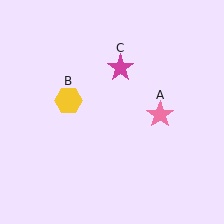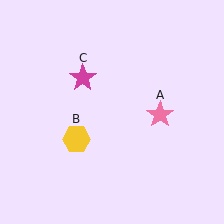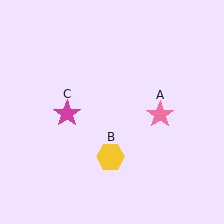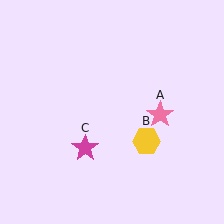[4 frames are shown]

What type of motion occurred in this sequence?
The yellow hexagon (object B), magenta star (object C) rotated counterclockwise around the center of the scene.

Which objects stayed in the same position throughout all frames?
Pink star (object A) remained stationary.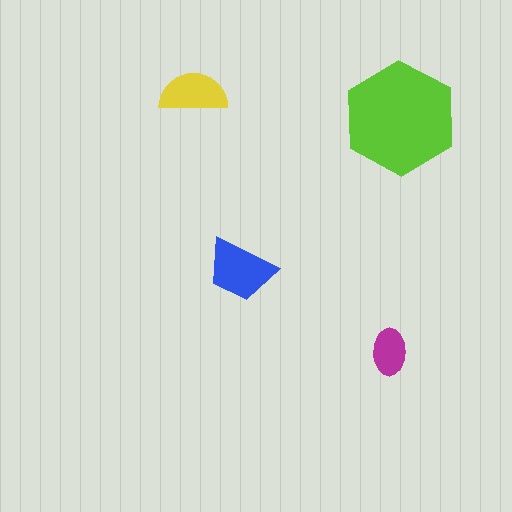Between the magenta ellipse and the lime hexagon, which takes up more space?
The lime hexagon.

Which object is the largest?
The lime hexagon.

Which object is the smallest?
The magenta ellipse.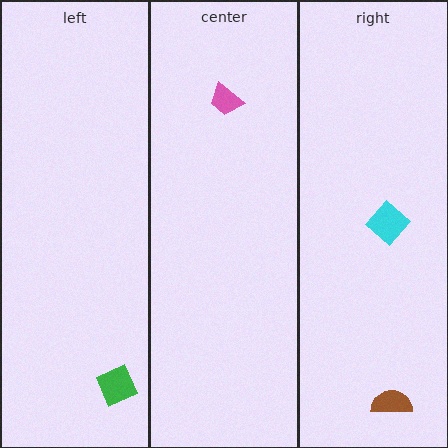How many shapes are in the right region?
2.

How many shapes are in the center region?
1.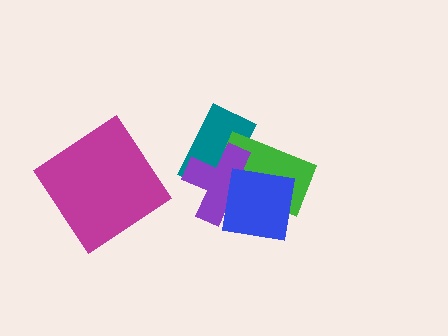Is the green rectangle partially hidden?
Yes, it is partially covered by another shape.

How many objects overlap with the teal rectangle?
2 objects overlap with the teal rectangle.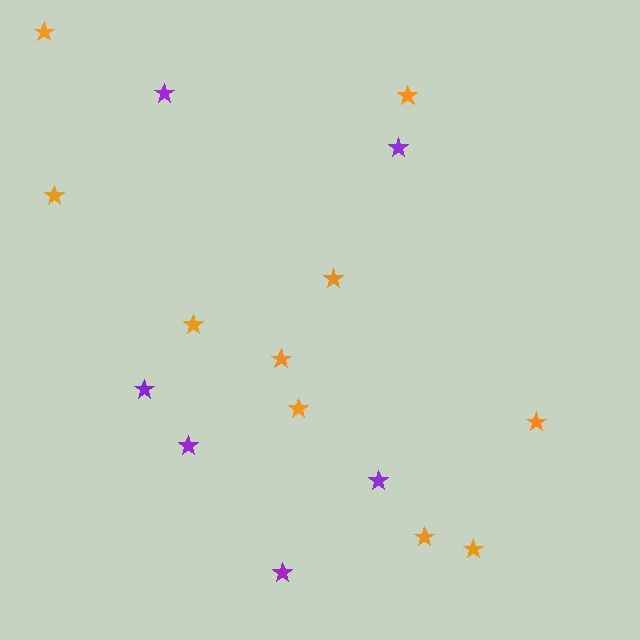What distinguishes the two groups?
There are 2 groups: one group of orange stars (10) and one group of purple stars (6).